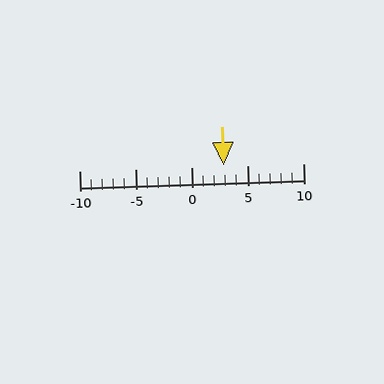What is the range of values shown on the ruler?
The ruler shows values from -10 to 10.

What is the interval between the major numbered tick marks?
The major tick marks are spaced 5 units apart.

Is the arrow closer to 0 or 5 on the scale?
The arrow is closer to 5.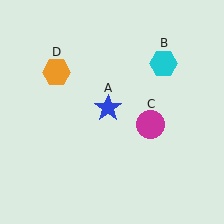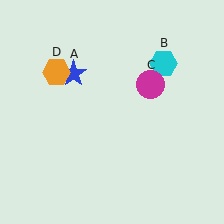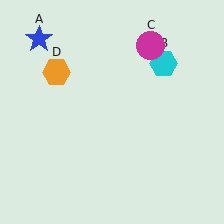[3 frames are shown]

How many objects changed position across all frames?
2 objects changed position: blue star (object A), magenta circle (object C).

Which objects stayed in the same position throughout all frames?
Cyan hexagon (object B) and orange hexagon (object D) remained stationary.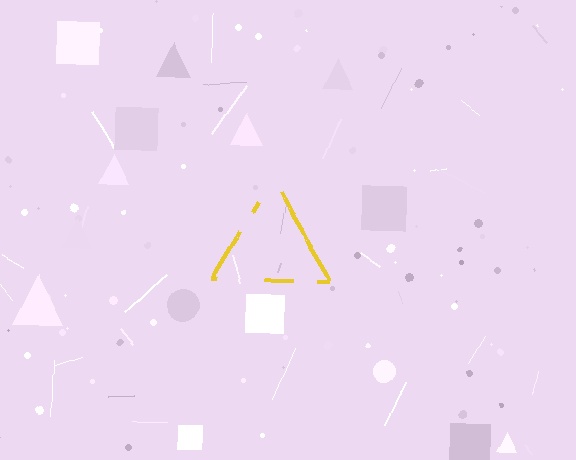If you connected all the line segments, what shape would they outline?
They would outline a triangle.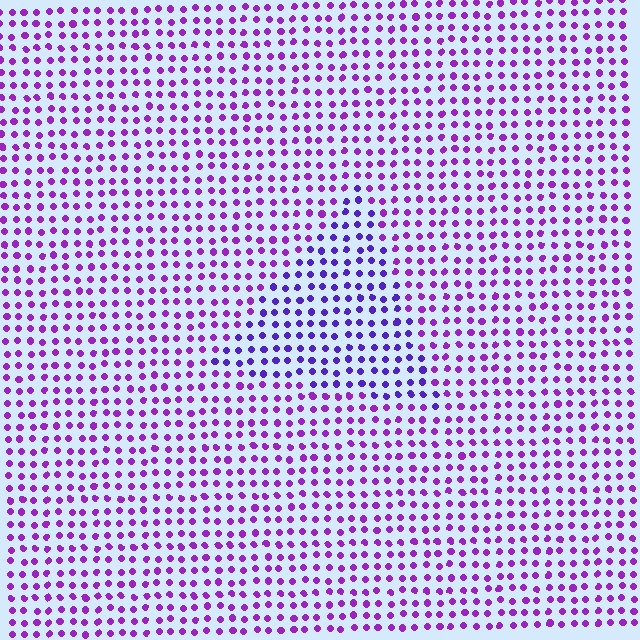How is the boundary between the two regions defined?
The boundary is defined purely by a slight shift in hue (about 28 degrees). Spacing, size, and orientation are identical on both sides.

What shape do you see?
I see a triangle.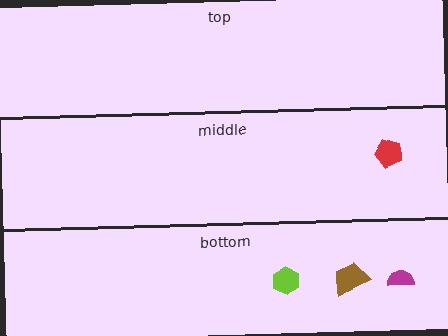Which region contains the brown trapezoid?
The bottom region.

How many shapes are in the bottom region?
3.